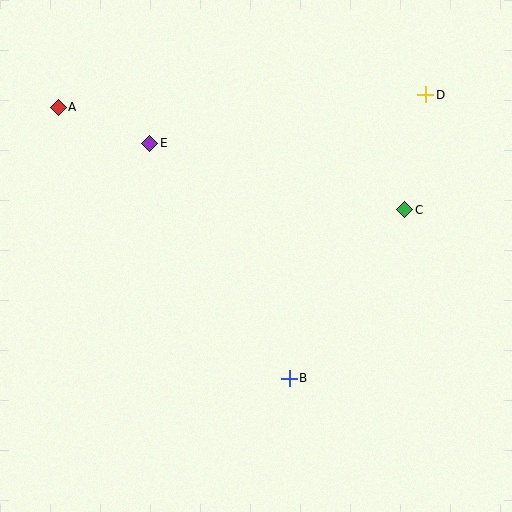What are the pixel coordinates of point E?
Point E is at (150, 143).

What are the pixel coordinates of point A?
Point A is at (58, 107).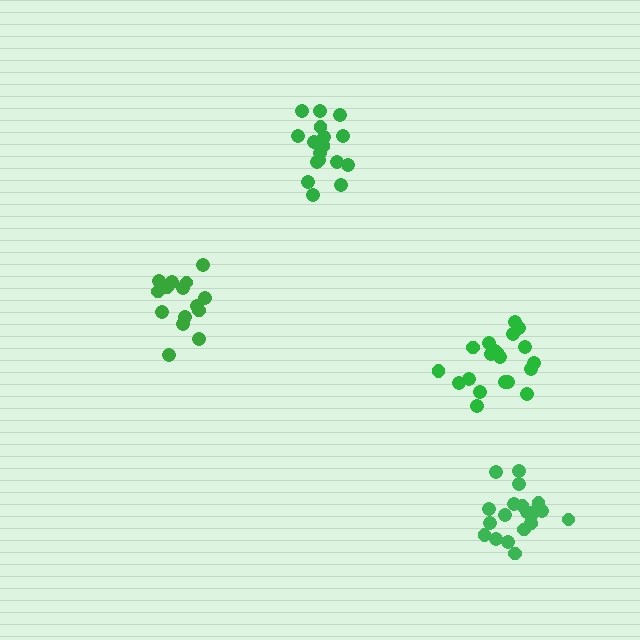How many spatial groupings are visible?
There are 4 spatial groupings.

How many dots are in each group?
Group 1: 15 dots, Group 2: 20 dots, Group 3: 17 dots, Group 4: 20 dots (72 total).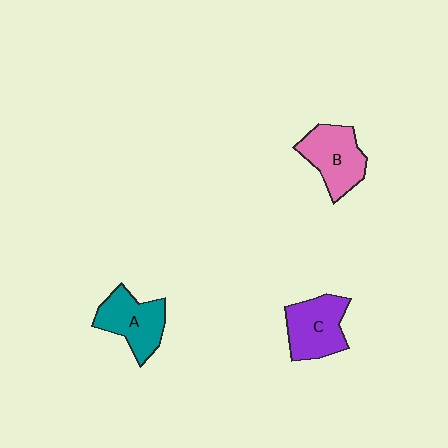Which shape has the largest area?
Shape B (pink).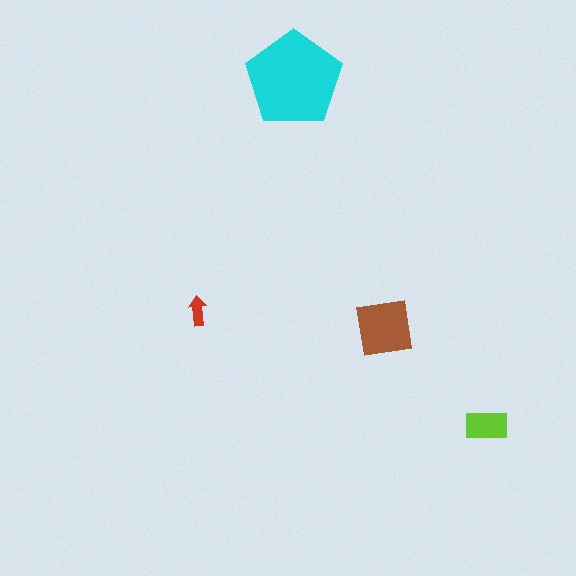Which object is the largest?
The cyan pentagon.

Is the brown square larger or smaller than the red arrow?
Larger.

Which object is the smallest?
The red arrow.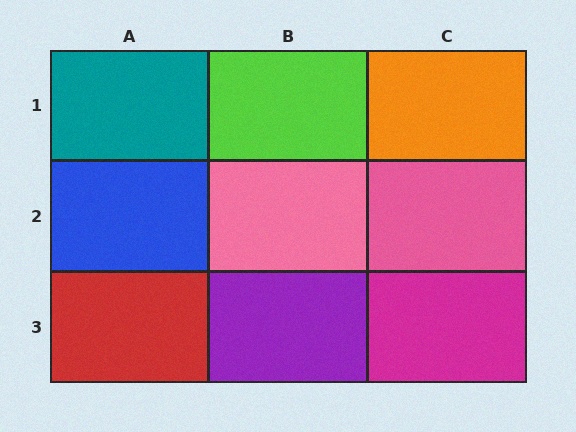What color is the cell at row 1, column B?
Lime.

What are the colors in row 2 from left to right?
Blue, pink, pink.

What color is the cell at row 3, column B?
Purple.